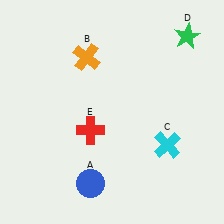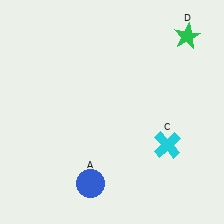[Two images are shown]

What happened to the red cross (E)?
The red cross (E) was removed in Image 2. It was in the bottom-left area of Image 1.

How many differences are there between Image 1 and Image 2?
There are 2 differences between the two images.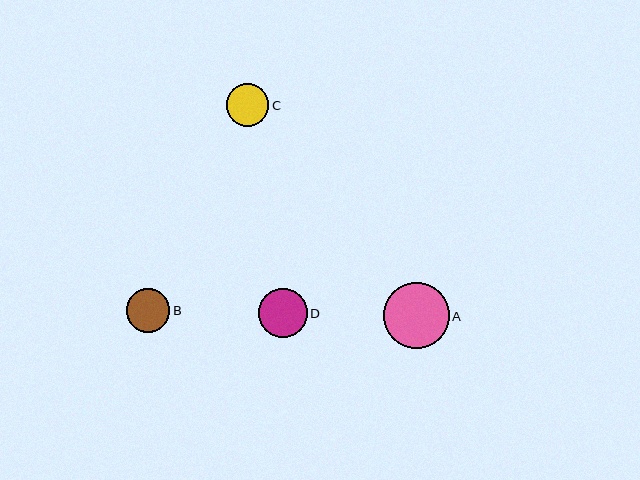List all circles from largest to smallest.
From largest to smallest: A, D, B, C.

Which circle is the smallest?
Circle C is the smallest with a size of approximately 42 pixels.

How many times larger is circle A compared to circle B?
Circle A is approximately 1.5 times the size of circle B.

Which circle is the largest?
Circle A is the largest with a size of approximately 65 pixels.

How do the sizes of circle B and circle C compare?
Circle B and circle C are approximately the same size.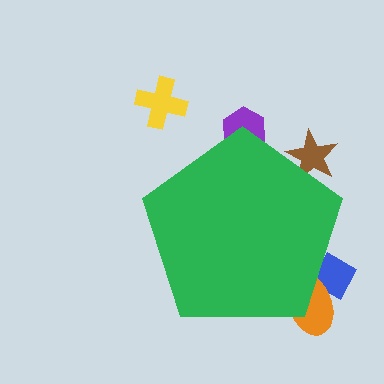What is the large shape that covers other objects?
A green pentagon.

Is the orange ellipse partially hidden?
Yes, the orange ellipse is partially hidden behind the green pentagon.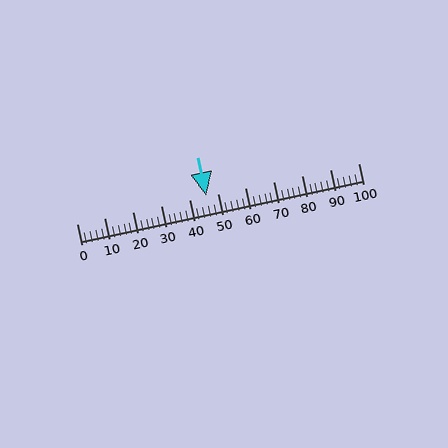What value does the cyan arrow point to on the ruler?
The cyan arrow points to approximately 46.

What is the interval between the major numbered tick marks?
The major tick marks are spaced 10 units apart.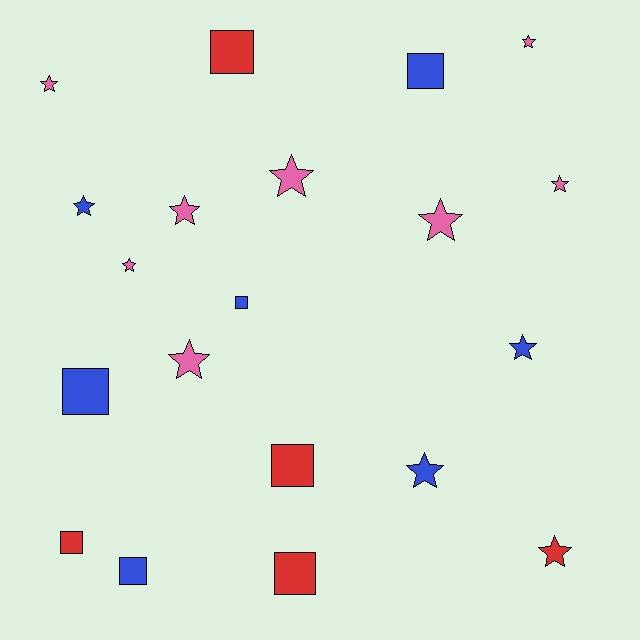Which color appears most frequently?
Pink, with 8 objects.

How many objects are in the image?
There are 20 objects.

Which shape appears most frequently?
Star, with 12 objects.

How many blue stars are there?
There are 3 blue stars.